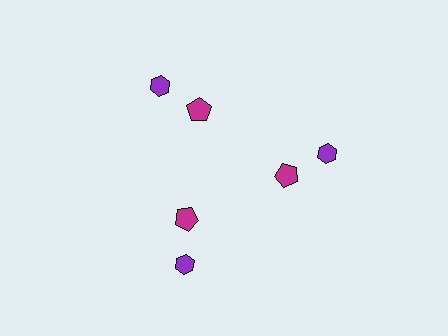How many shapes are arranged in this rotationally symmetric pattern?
There are 6 shapes, arranged in 3 groups of 2.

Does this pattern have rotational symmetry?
Yes, this pattern has 3-fold rotational symmetry. It looks the same after rotating 120 degrees around the center.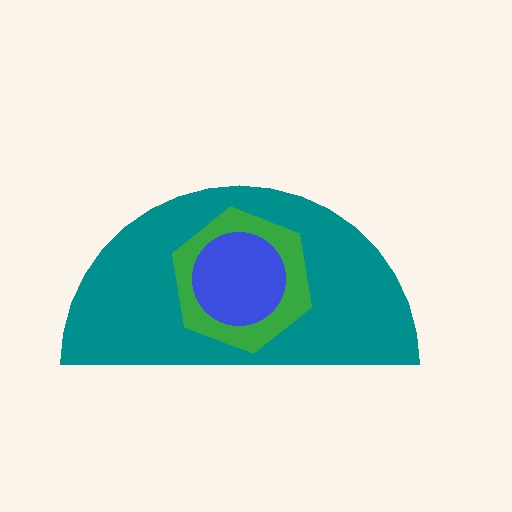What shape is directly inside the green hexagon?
The blue circle.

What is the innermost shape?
The blue circle.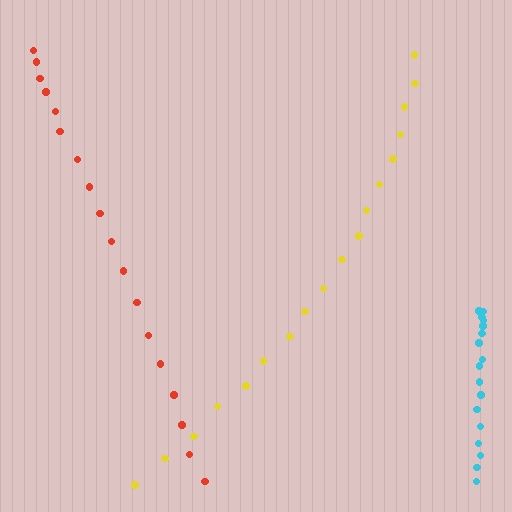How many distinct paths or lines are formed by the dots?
There are 3 distinct paths.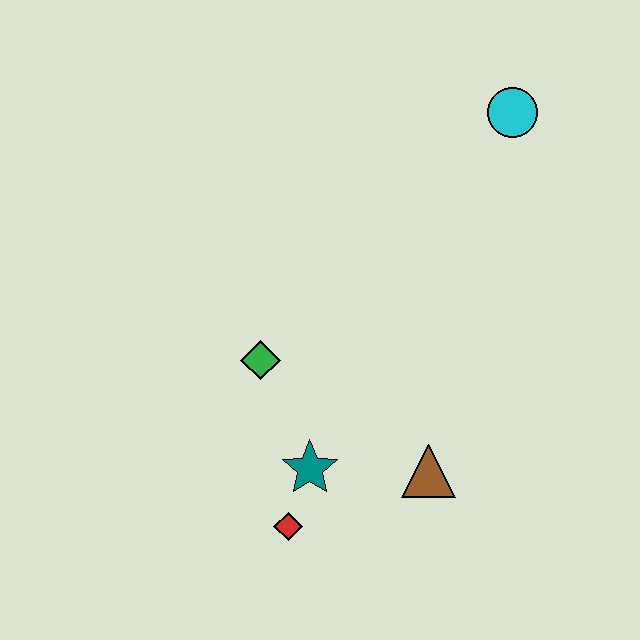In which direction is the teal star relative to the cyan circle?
The teal star is below the cyan circle.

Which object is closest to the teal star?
The red diamond is closest to the teal star.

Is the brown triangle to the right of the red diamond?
Yes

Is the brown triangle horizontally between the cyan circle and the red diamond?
Yes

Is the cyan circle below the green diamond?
No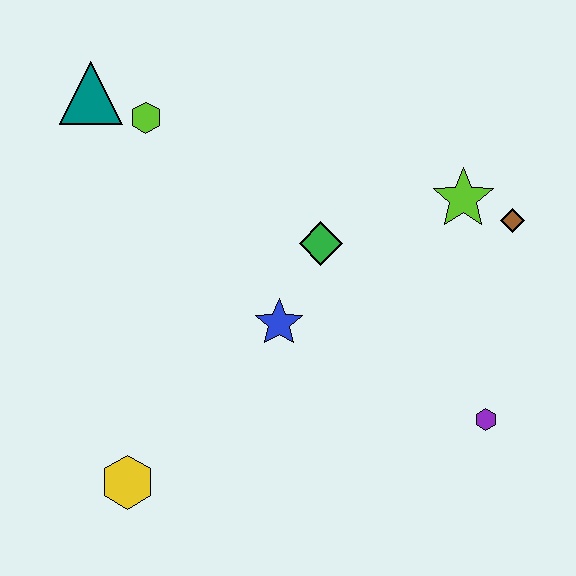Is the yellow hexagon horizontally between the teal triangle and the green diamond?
Yes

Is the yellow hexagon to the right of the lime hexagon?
No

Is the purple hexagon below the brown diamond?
Yes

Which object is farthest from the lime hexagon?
The purple hexagon is farthest from the lime hexagon.